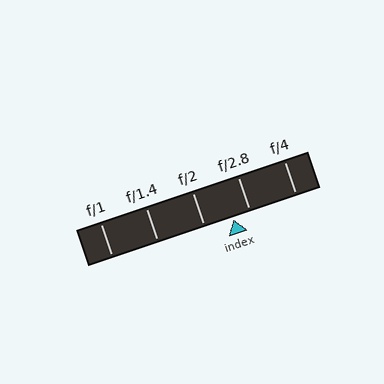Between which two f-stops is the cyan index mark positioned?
The index mark is between f/2 and f/2.8.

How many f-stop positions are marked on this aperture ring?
There are 5 f-stop positions marked.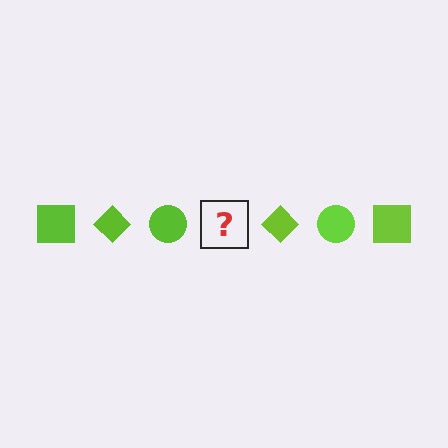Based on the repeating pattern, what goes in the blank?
The blank should be a lime square.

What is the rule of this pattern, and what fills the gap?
The rule is that the pattern cycles through square, diamond, circle shapes in lime. The gap should be filled with a lime square.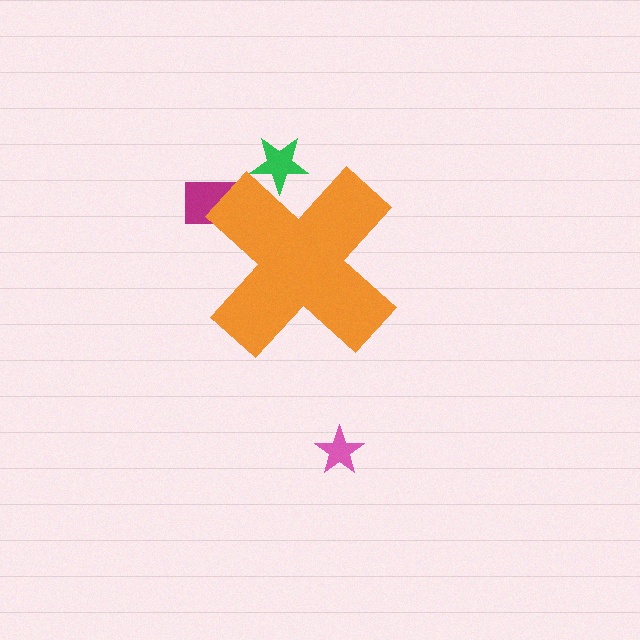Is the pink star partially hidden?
No, the pink star is fully visible.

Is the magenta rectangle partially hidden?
Yes, the magenta rectangle is partially hidden behind the orange cross.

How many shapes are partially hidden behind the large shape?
2 shapes are partially hidden.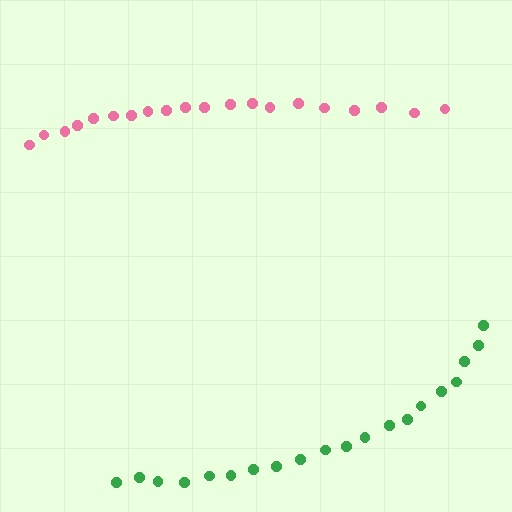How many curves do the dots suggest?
There are 2 distinct paths.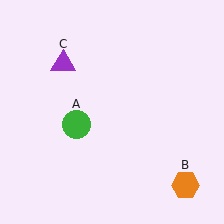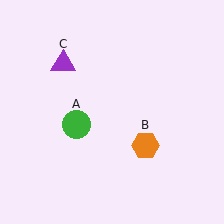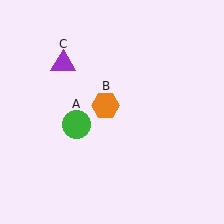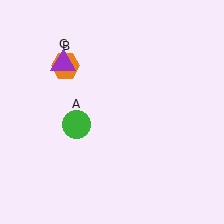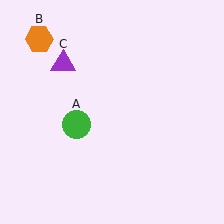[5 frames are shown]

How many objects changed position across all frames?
1 object changed position: orange hexagon (object B).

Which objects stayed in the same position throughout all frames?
Green circle (object A) and purple triangle (object C) remained stationary.